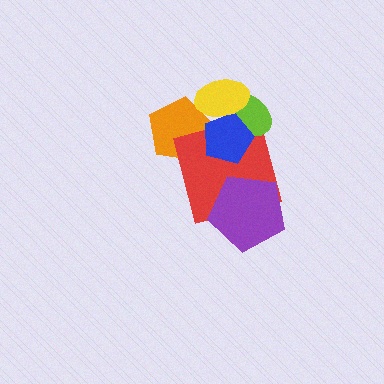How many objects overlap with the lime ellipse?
3 objects overlap with the lime ellipse.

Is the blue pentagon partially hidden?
Yes, it is partially covered by another shape.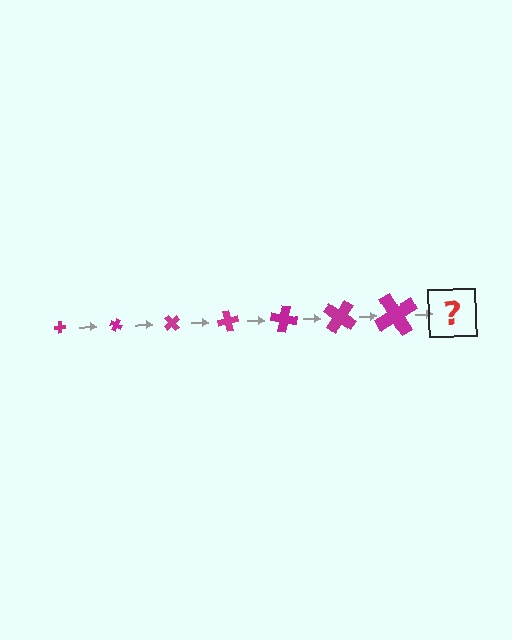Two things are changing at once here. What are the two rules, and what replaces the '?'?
The two rules are that the cross grows larger each step and it rotates 25 degrees each step. The '?' should be a cross, larger than the previous one and rotated 175 degrees from the start.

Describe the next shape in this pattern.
It should be a cross, larger than the previous one and rotated 175 degrees from the start.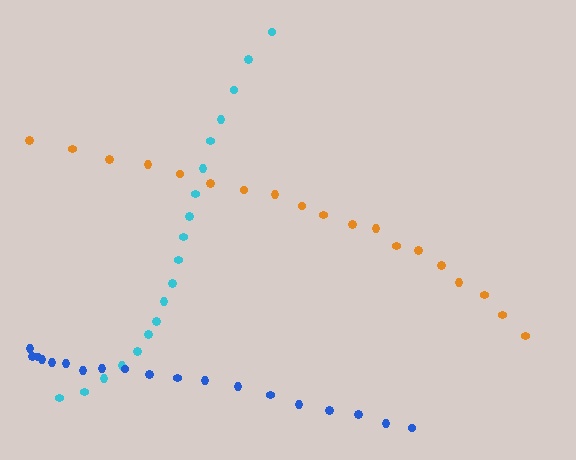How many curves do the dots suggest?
There are 3 distinct paths.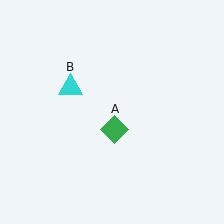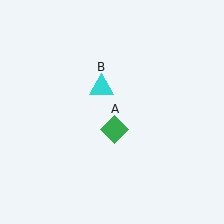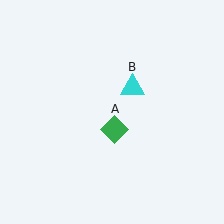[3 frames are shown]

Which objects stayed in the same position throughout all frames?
Green diamond (object A) remained stationary.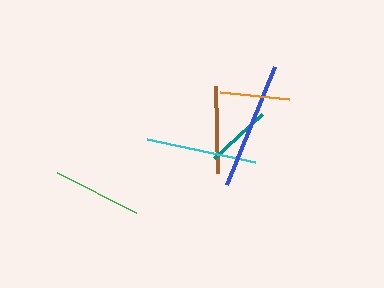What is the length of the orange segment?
The orange segment is approximately 70 pixels long.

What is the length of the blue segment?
The blue segment is approximately 127 pixels long.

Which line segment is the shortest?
The teal line is the shortest at approximately 66 pixels.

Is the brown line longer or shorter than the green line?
The green line is longer than the brown line.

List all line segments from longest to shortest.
From longest to shortest: blue, cyan, green, brown, orange, teal.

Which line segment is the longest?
The blue line is the longest at approximately 127 pixels.